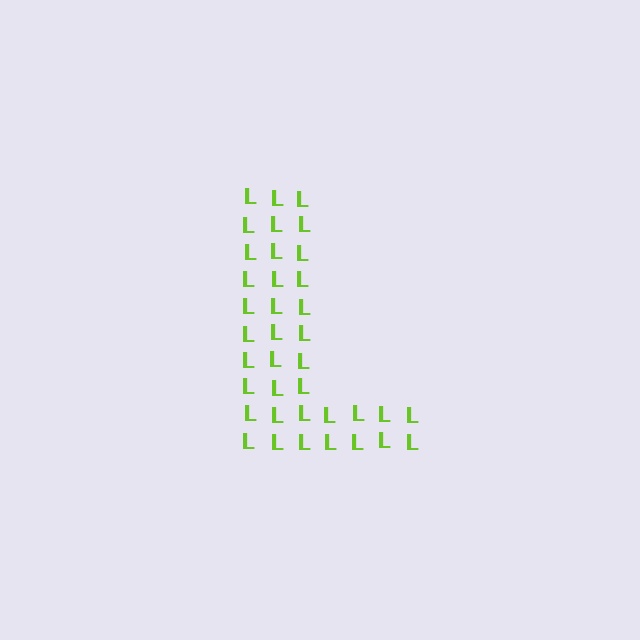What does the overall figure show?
The overall figure shows the letter L.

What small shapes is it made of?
It is made of small letter L's.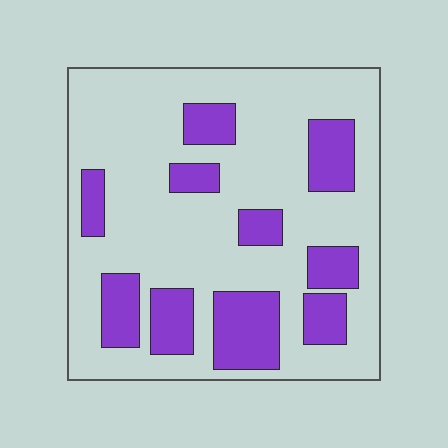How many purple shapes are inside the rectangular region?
10.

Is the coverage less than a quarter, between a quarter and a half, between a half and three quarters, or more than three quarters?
Between a quarter and a half.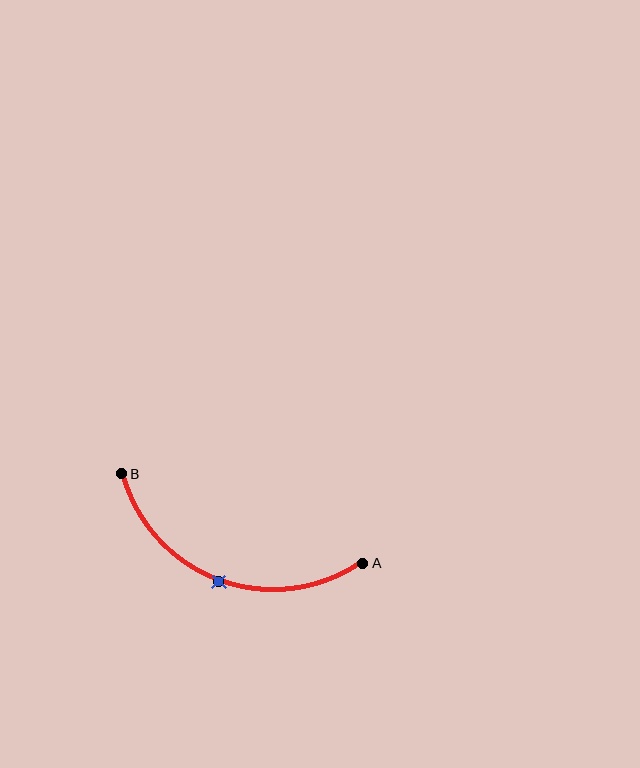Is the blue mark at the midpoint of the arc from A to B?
Yes. The blue mark lies on the arc at equal arc-length from both A and B — it is the arc midpoint.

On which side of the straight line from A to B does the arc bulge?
The arc bulges below the straight line connecting A and B.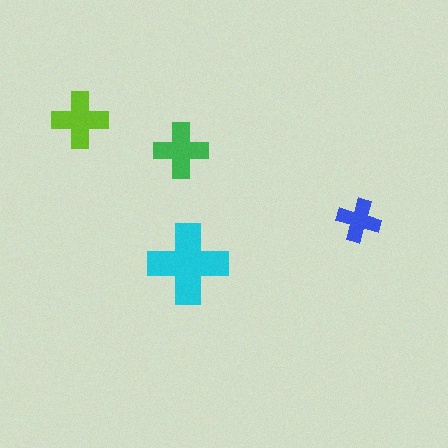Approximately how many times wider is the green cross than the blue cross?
About 1.5 times wider.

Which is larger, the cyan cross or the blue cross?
The cyan one.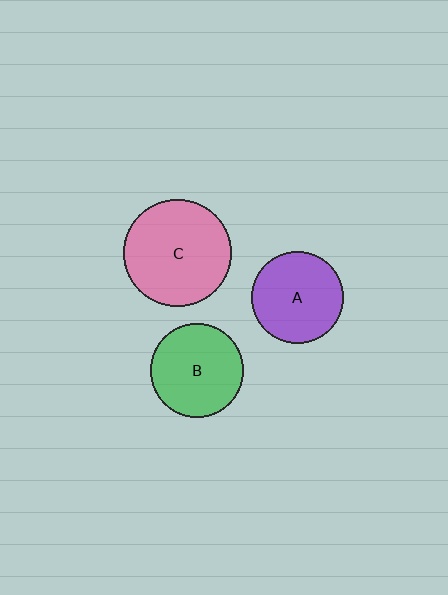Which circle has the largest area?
Circle C (pink).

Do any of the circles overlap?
No, none of the circles overlap.